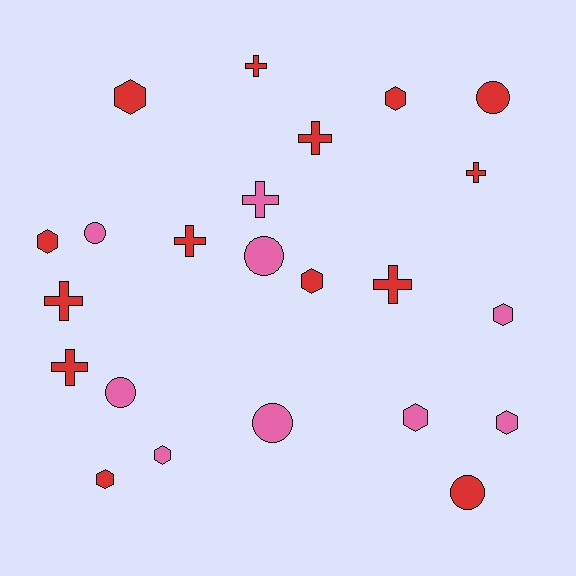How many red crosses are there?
There are 7 red crosses.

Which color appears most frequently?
Red, with 14 objects.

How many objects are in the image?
There are 23 objects.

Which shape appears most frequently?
Hexagon, with 9 objects.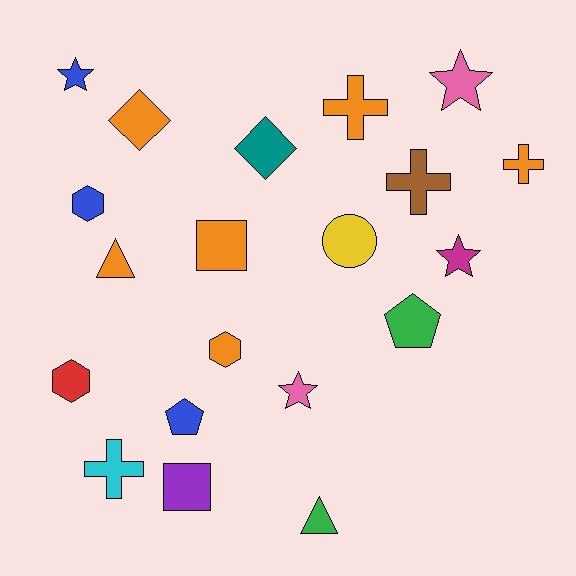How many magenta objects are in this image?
There is 1 magenta object.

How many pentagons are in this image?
There are 2 pentagons.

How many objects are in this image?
There are 20 objects.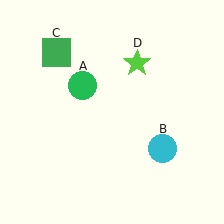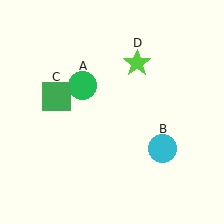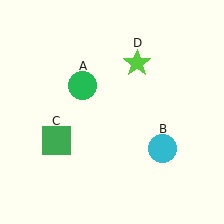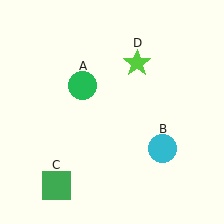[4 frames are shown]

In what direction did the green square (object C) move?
The green square (object C) moved down.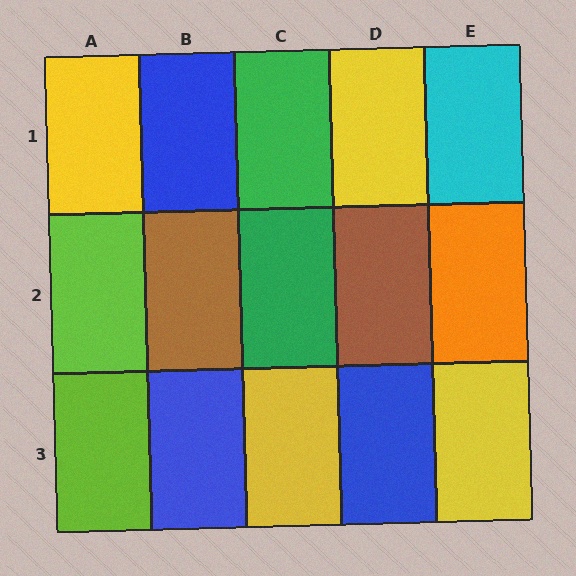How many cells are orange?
1 cell is orange.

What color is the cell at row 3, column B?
Blue.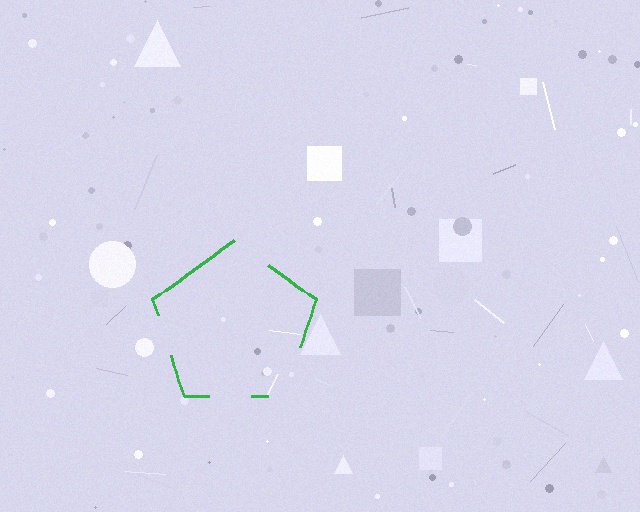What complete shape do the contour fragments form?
The contour fragments form a pentagon.